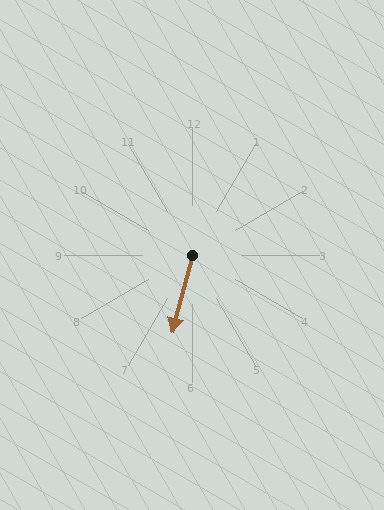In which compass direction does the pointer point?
South.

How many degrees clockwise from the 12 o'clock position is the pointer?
Approximately 195 degrees.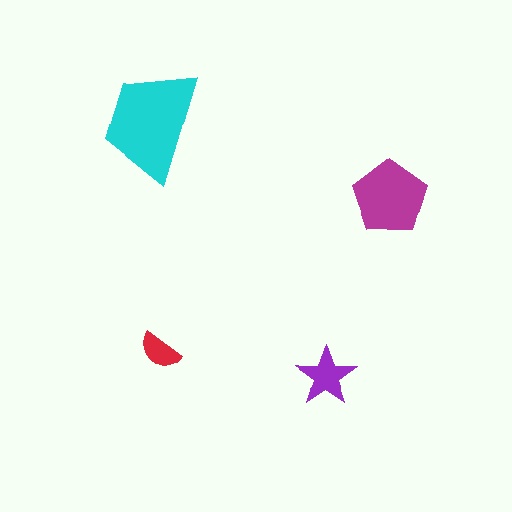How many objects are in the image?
There are 4 objects in the image.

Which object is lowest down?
The purple star is bottommost.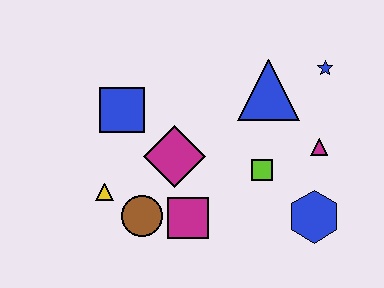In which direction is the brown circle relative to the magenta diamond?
The brown circle is below the magenta diamond.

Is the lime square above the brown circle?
Yes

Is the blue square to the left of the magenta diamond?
Yes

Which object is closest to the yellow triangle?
The brown circle is closest to the yellow triangle.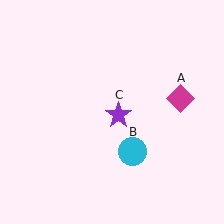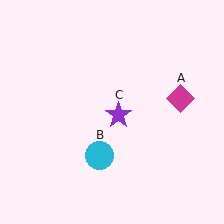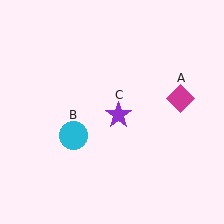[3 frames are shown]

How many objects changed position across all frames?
1 object changed position: cyan circle (object B).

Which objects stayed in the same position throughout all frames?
Magenta diamond (object A) and purple star (object C) remained stationary.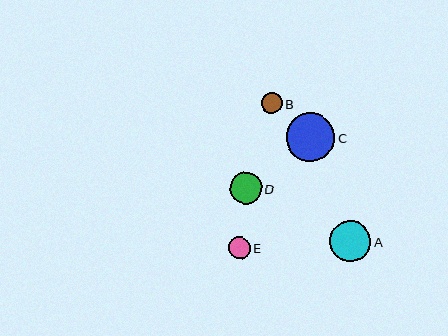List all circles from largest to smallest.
From largest to smallest: C, A, D, E, B.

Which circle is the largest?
Circle C is the largest with a size of approximately 49 pixels.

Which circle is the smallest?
Circle B is the smallest with a size of approximately 21 pixels.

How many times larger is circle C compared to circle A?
Circle C is approximately 1.2 times the size of circle A.